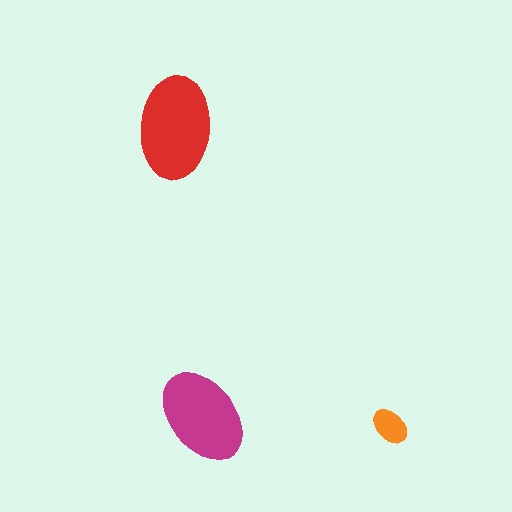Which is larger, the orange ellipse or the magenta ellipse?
The magenta one.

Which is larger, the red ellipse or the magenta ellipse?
The red one.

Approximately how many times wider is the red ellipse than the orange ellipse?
About 2.5 times wider.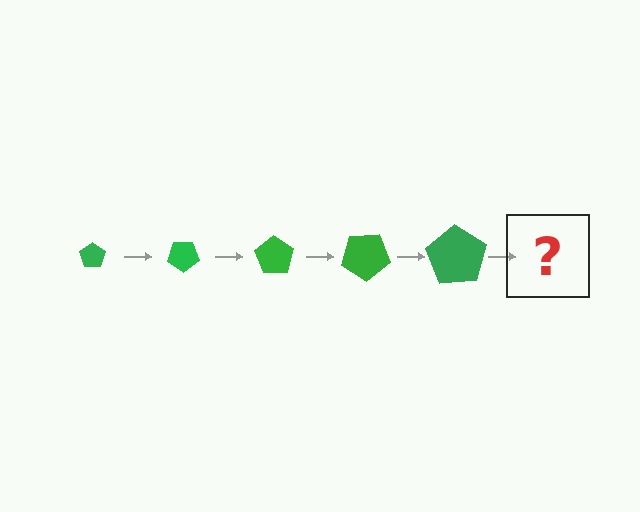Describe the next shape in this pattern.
It should be a pentagon, larger than the previous one and rotated 175 degrees from the start.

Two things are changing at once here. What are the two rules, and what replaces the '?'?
The two rules are that the pentagon grows larger each step and it rotates 35 degrees each step. The '?' should be a pentagon, larger than the previous one and rotated 175 degrees from the start.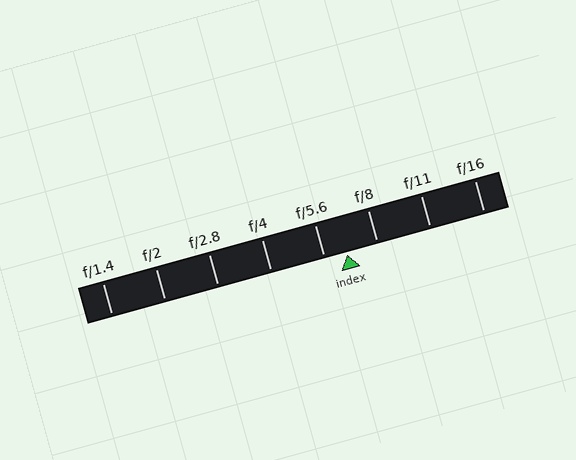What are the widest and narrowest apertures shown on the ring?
The widest aperture shown is f/1.4 and the narrowest is f/16.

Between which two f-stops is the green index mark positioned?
The index mark is between f/5.6 and f/8.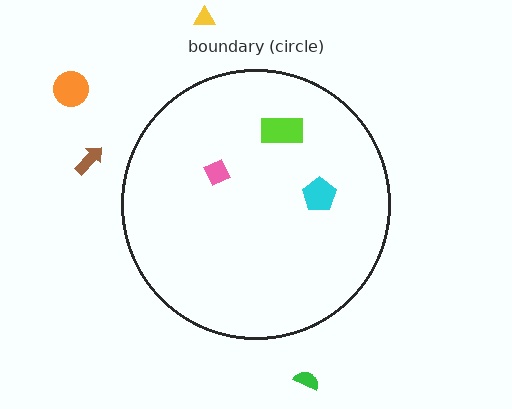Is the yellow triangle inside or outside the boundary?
Outside.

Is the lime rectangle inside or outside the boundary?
Inside.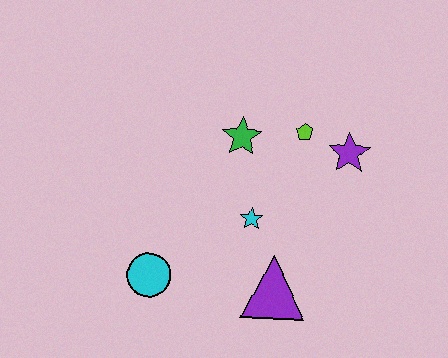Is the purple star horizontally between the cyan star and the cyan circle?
No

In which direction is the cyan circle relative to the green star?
The cyan circle is below the green star.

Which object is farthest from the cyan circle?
The purple star is farthest from the cyan circle.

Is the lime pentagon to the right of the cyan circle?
Yes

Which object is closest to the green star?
The lime pentagon is closest to the green star.